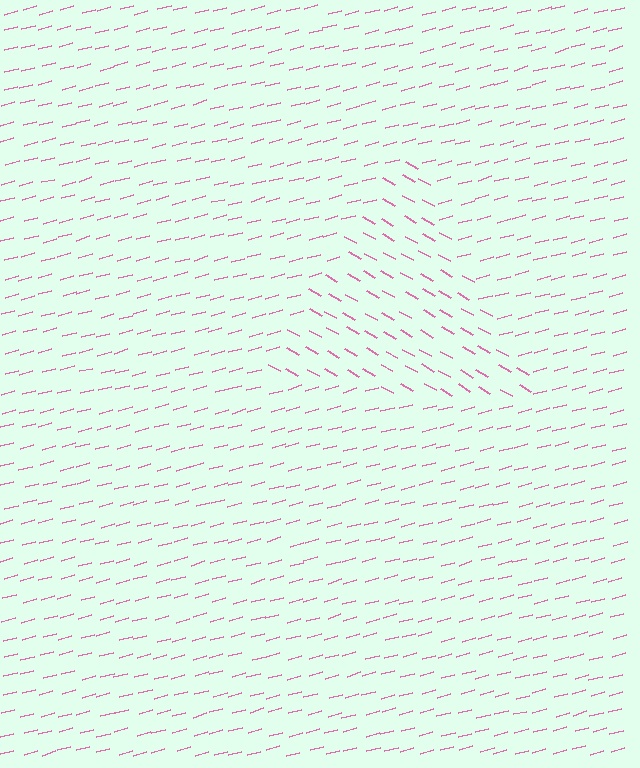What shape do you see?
I see a triangle.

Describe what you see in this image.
The image is filled with small pink line segments. A triangle region in the image has lines oriented differently from the surrounding lines, creating a visible texture boundary.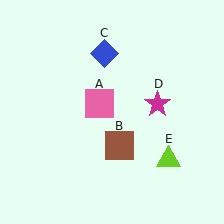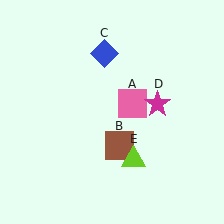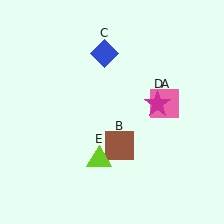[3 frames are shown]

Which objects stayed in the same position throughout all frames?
Brown square (object B) and blue diamond (object C) and magenta star (object D) remained stationary.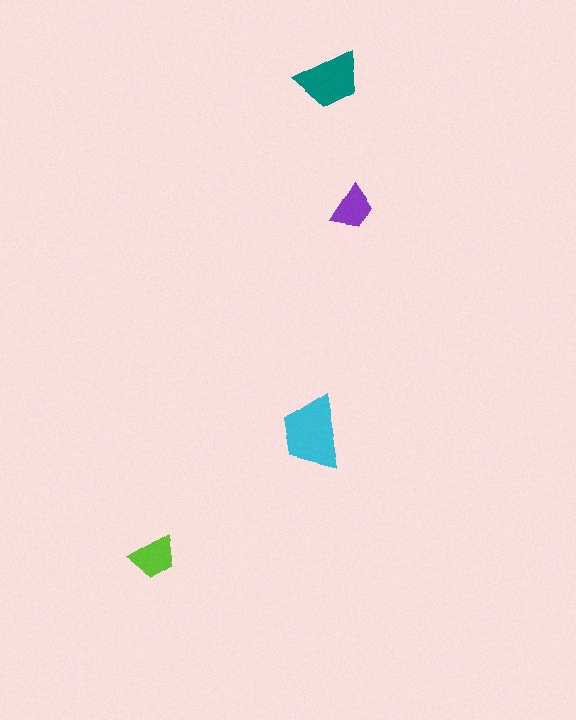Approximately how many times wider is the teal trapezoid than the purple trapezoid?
About 1.5 times wider.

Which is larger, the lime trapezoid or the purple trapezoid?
The lime one.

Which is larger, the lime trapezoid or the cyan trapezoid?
The cyan one.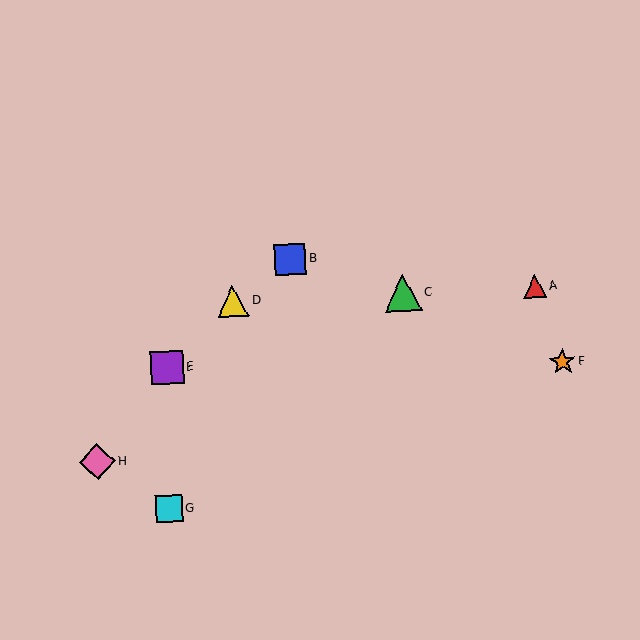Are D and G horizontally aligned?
No, D is at y≈301 and G is at y≈508.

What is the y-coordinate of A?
Object A is at y≈287.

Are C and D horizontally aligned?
Yes, both are at y≈293.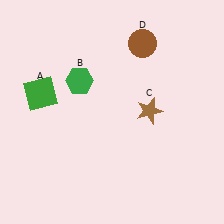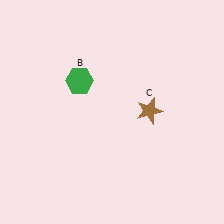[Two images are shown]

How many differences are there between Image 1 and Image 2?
There are 2 differences between the two images.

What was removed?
The green square (A), the brown circle (D) were removed in Image 2.